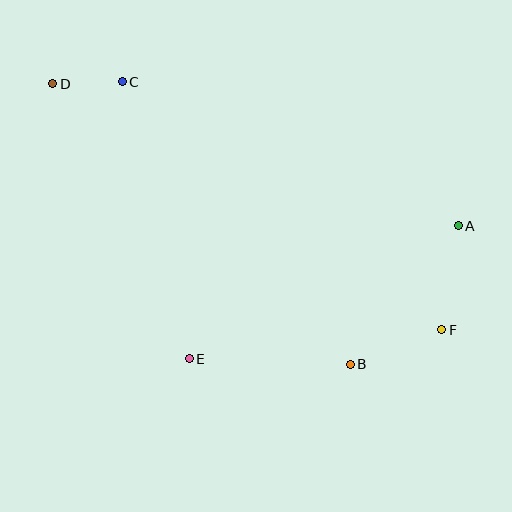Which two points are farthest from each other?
Points D and F are farthest from each other.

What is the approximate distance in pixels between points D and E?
The distance between D and E is approximately 307 pixels.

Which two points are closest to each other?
Points C and D are closest to each other.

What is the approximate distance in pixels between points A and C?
The distance between A and C is approximately 366 pixels.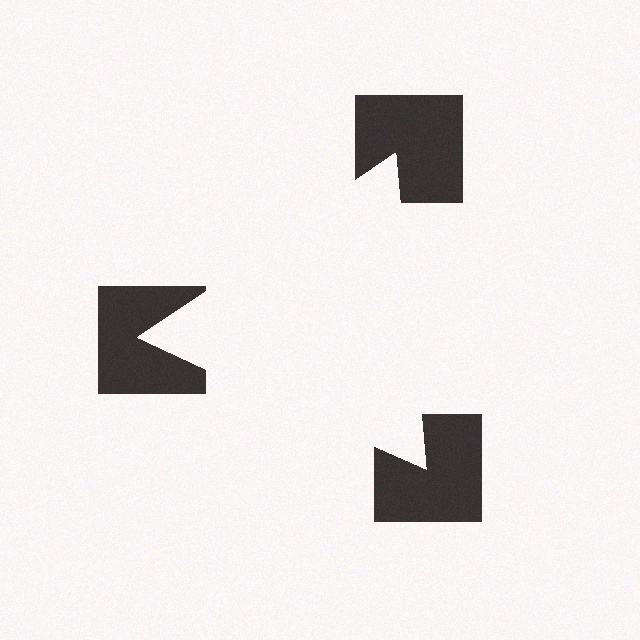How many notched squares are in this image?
There are 3 — one at each vertex of the illusory triangle.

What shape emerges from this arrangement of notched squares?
An illusory triangle — its edges are inferred from the aligned wedge cuts in the notched squares, not physically drawn.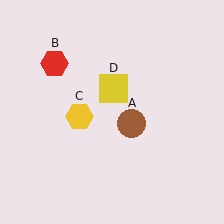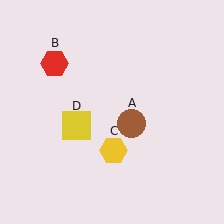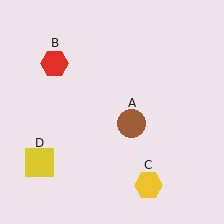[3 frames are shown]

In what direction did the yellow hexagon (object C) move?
The yellow hexagon (object C) moved down and to the right.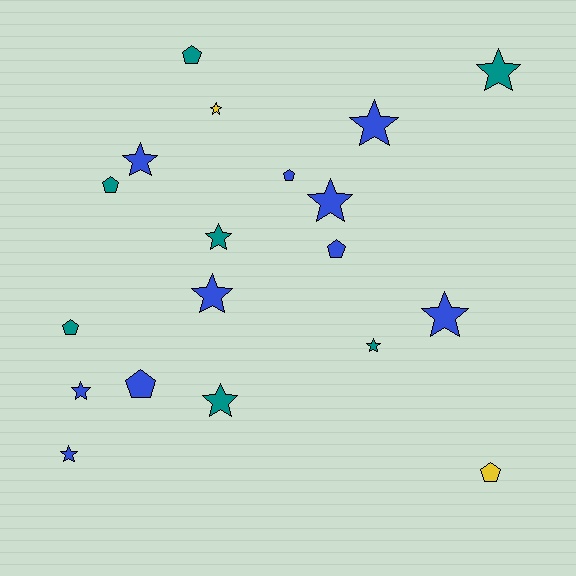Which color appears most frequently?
Blue, with 10 objects.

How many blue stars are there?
There are 7 blue stars.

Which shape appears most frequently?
Star, with 12 objects.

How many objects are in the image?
There are 19 objects.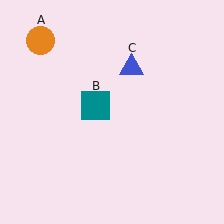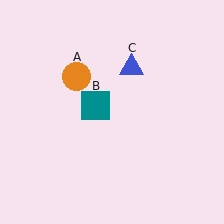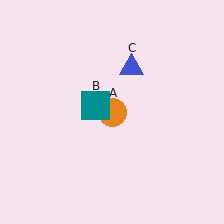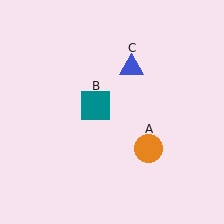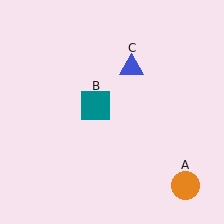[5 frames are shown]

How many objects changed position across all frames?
1 object changed position: orange circle (object A).